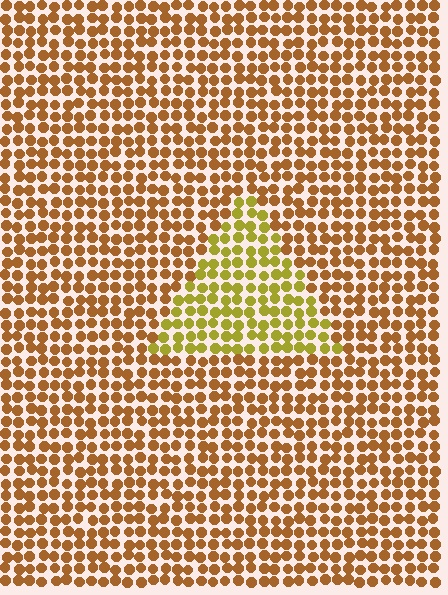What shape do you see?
I see a triangle.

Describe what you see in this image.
The image is filled with small brown elements in a uniform arrangement. A triangle-shaped region is visible where the elements are tinted to a slightly different hue, forming a subtle color boundary.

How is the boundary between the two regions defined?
The boundary is defined purely by a slight shift in hue (about 33 degrees). Spacing, size, and orientation are identical on both sides.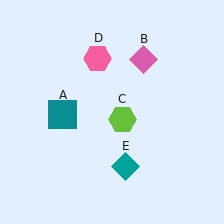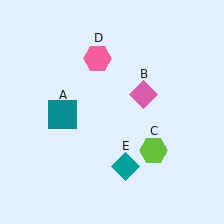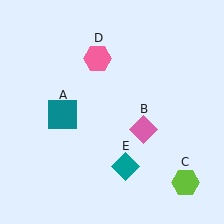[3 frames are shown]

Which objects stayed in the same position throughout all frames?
Teal square (object A) and pink hexagon (object D) and teal diamond (object E) remained stationary.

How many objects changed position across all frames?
2 objects changed position: pink diamond (object B), lime hexagon (object C).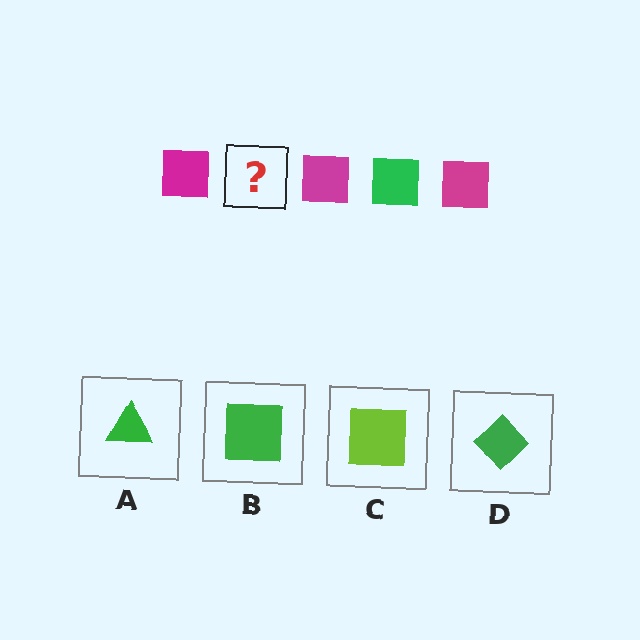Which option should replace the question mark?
Option B.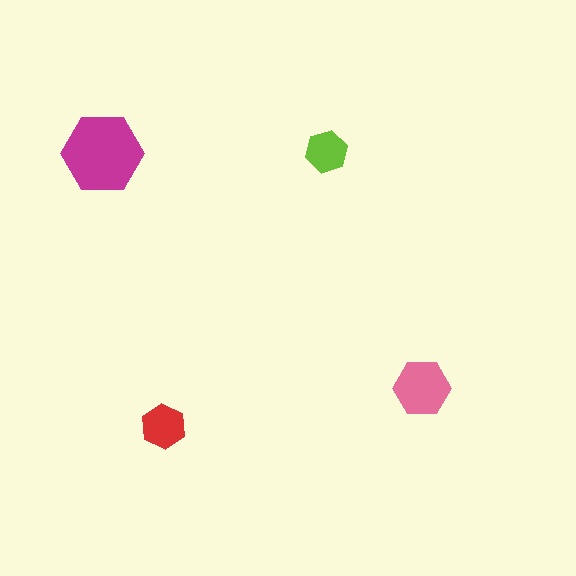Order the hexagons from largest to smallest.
the magenta one, the pink one, the red one, the lime one.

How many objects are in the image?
There are 4 objects in the image.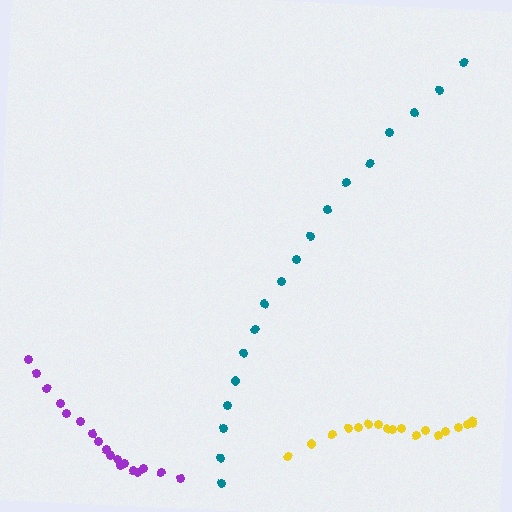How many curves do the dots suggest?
There are 3 distinct paths.